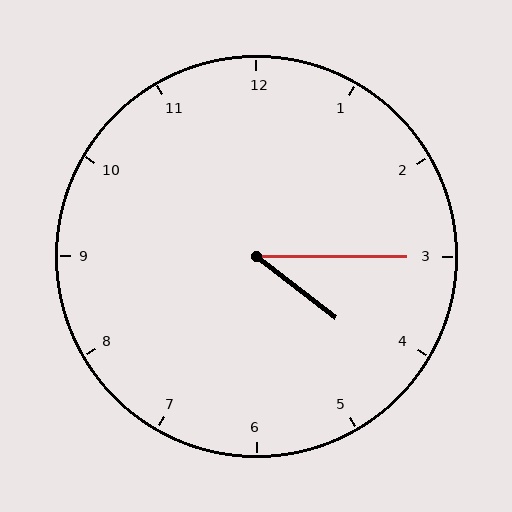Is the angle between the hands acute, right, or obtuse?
It is acute.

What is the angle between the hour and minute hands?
Approximately 38 degrees.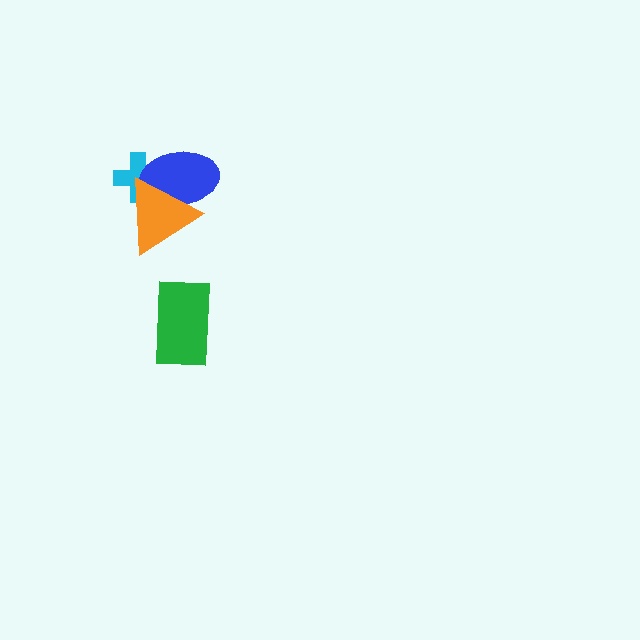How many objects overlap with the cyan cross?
2 objects overlap with the cyan cross.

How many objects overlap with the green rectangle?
0 objects overlap with the green rectangle.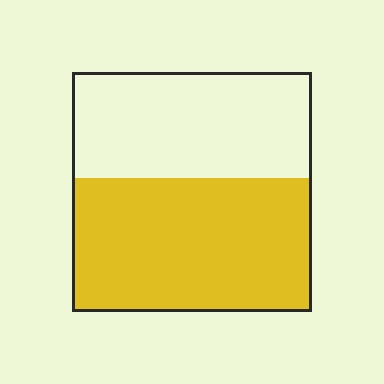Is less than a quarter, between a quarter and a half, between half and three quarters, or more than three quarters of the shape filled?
Between half and three quarters.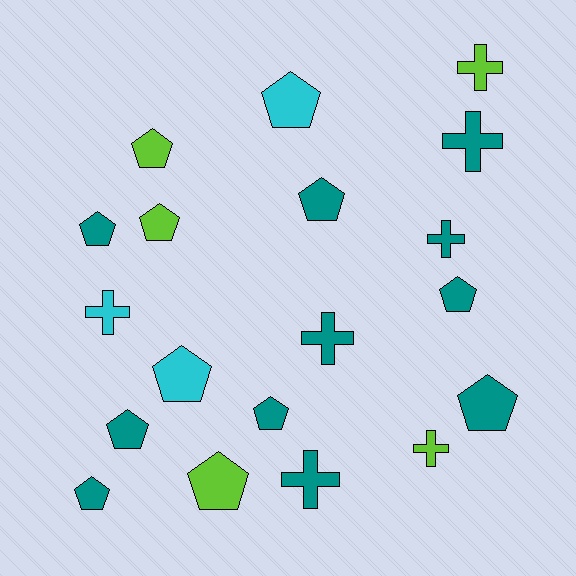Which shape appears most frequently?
Pentagon, with 12 objects.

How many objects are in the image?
There are 19 objects.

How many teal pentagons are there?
There are 7 teal pentagons.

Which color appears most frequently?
Teal, with 11 objects.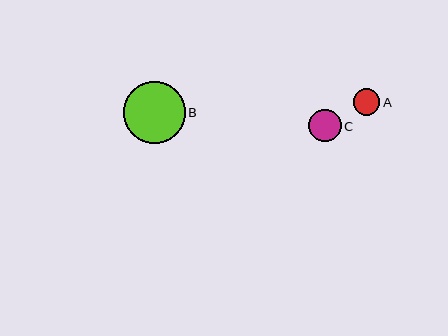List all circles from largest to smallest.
From largest to smallest: B, C, A.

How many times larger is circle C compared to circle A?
Circle C is approximately 1.2 times the size of circle A.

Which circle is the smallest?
Circle A is the smallest with a size of approximately 27 pixels.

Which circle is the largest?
Circle B is the largest with a size of approximately 62 pixels.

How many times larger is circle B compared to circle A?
Circle B is approximately 2.3 times the size of circle A.